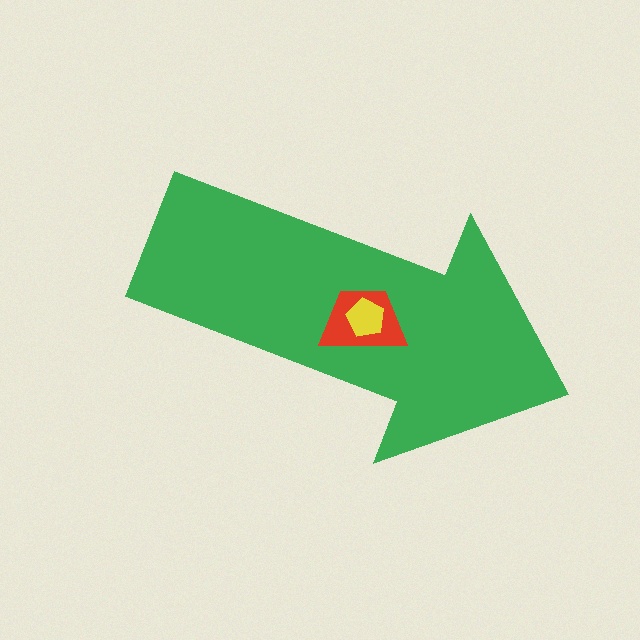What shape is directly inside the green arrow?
The red trapezoid.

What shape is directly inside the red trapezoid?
The yellow pentagon.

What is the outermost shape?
The green arrow.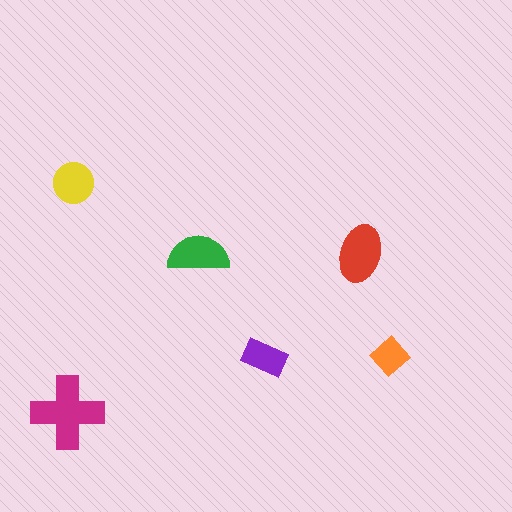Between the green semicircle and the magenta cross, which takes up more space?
The magenta cross.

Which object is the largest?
The magenta cross.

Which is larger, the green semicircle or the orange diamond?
The green semicircle.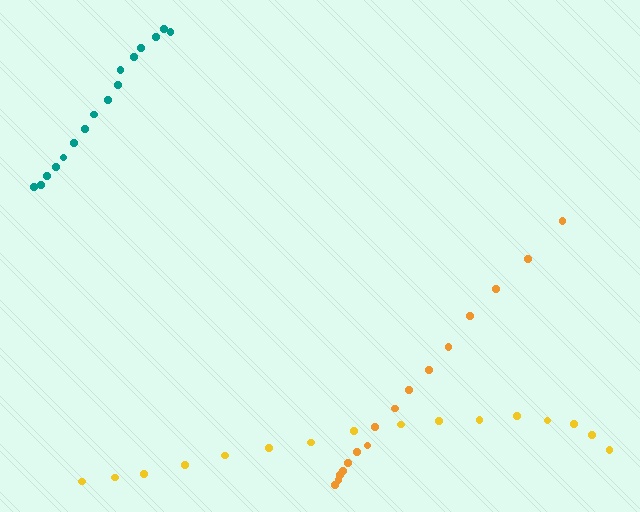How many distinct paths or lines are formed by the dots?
There are 3 distinct paths.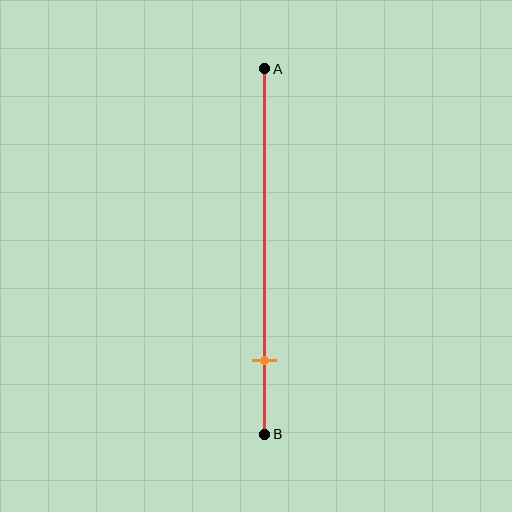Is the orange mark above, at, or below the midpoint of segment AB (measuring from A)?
The orange mark is below the midpoint of segment AB.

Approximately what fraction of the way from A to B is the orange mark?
The orange mark is approximately 80% of the way from A to B.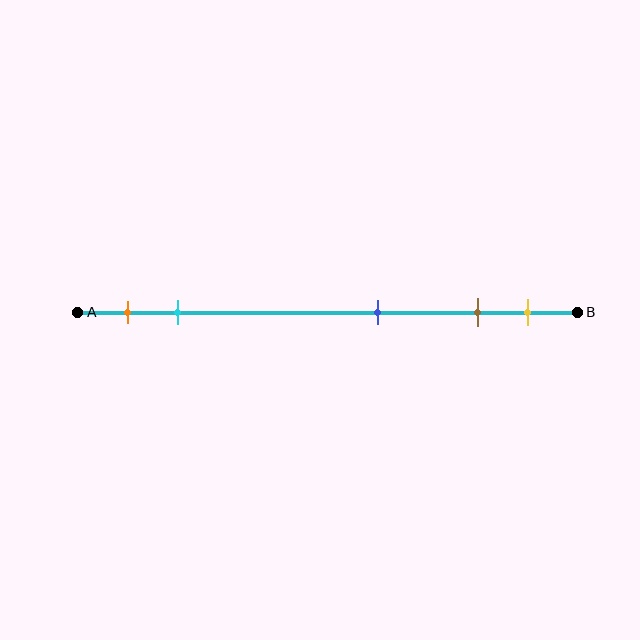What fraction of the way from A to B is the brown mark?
The brown mark is approximately 80% (0.8) of the way from A to B.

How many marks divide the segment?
There are 5 marks dividing the segment.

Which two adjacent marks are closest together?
The brown and yellow marks are the closest adjacent pair.